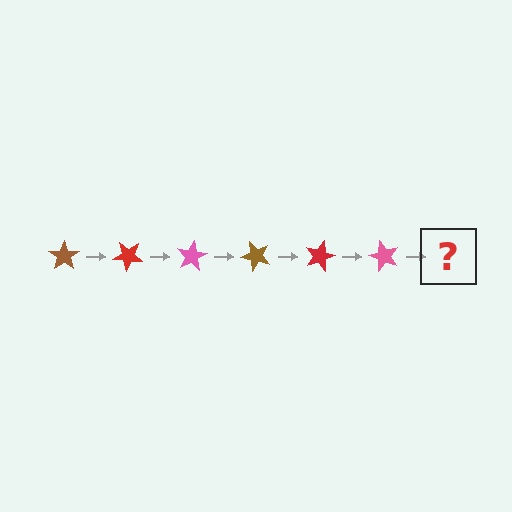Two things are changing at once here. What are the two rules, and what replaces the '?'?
The two rules are that it rotates 40 degrees each step and the color cycles through brown, red, and pink. The '?' should be a brown star, rotated 240 degrees from the start.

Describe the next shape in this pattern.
It should be a brown star, rotated 240 degrees from the start.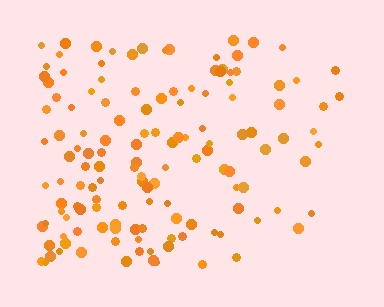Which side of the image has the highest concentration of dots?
The left.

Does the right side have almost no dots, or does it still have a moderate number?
Still a moderate number, just noticeably fewer than the left.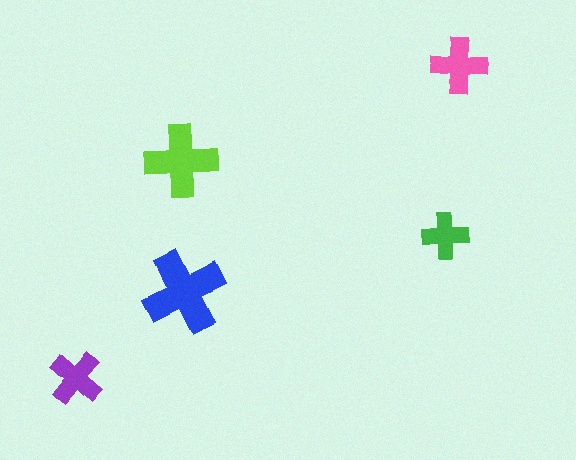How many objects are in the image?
There are 5 objects in the image.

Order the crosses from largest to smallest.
the blue one, the lime one, the pink one, the purple one, the green one.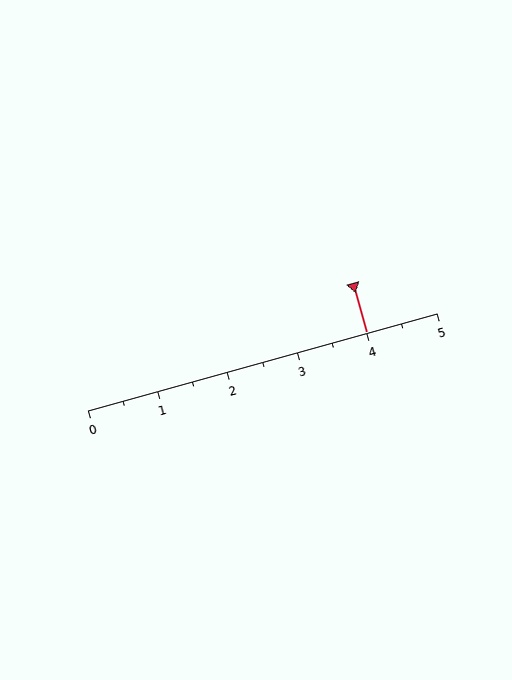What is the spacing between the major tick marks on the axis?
The major ticks are spaced 1 apart.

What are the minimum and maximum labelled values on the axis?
The axis runs from 0 to 5.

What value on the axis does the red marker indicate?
The marker indicates approximately 4.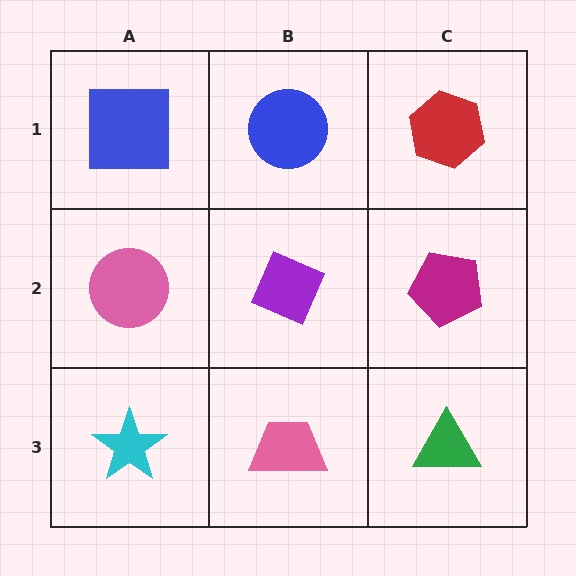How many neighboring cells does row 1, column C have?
2.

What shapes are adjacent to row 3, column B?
A purple diamond (row 2, column B), a cyan star (row 3, column A), a green triangle (row 3, column C).